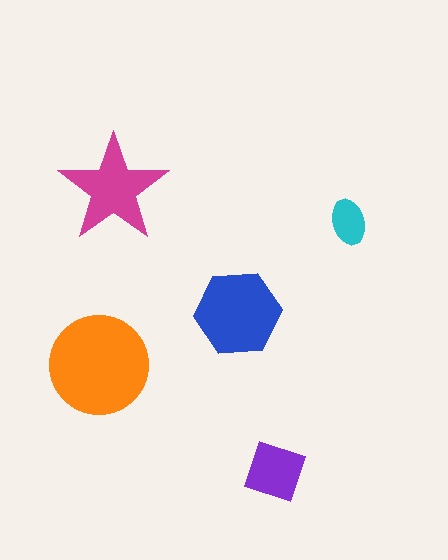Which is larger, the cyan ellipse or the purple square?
The purple square.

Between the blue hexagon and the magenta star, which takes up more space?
The blue hexagon.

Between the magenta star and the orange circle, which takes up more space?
The orange circle.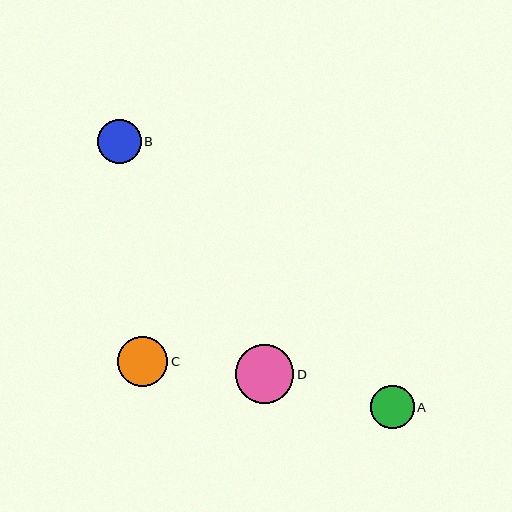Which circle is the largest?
Circle D is the largest with a size of approximately 59 pixels.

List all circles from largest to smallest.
From largest to smallest: D, C, B, A.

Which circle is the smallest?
Circle A is the smallest with a size of approximately 43 pixels.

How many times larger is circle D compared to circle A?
Circle D is approximately 1.4 times the size of circle A.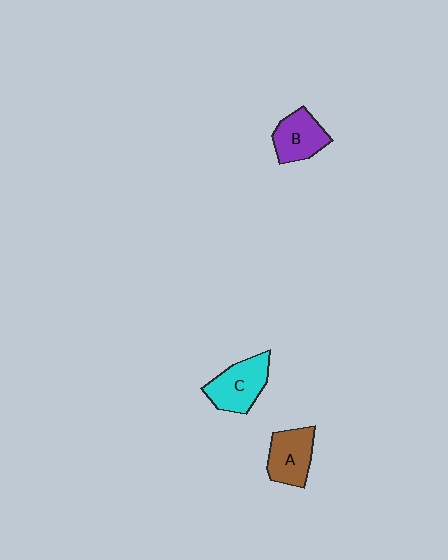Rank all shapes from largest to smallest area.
From largest to smallest: C (cyan), A (brown), B (purple).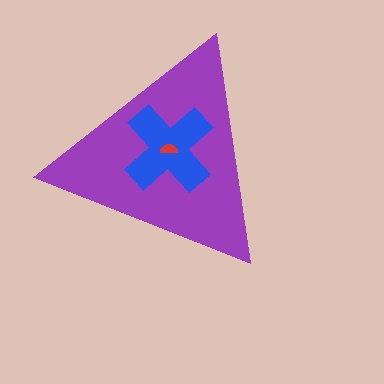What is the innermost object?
The red semicircle.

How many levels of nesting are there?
3.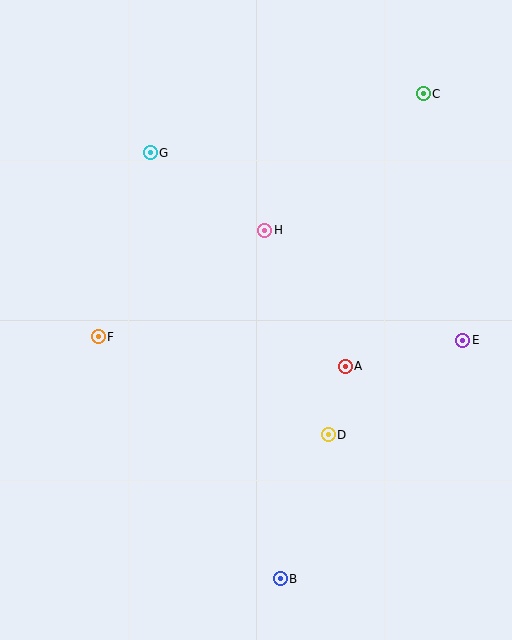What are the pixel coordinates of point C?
Point C is at (423, 94).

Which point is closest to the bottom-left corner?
Point B is closest to the bottom-left corner.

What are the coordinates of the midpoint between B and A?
The midpoint between B and A is at (313, 472).